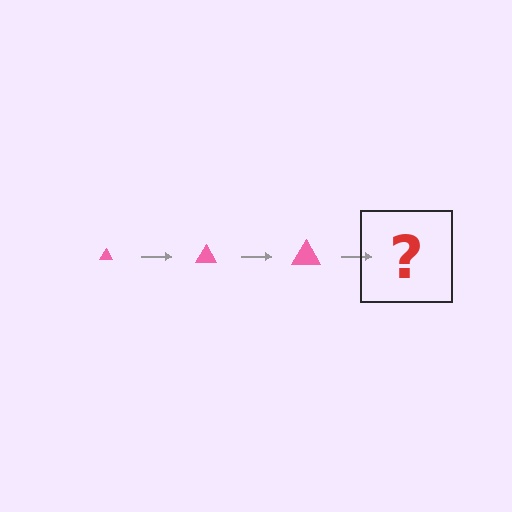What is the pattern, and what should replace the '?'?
The pattern is that the triangle gets progressively larger each step. The '?' should be a pink triangle, larger than the previous one.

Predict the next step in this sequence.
The next step is a pink triangle, larger than the previous one.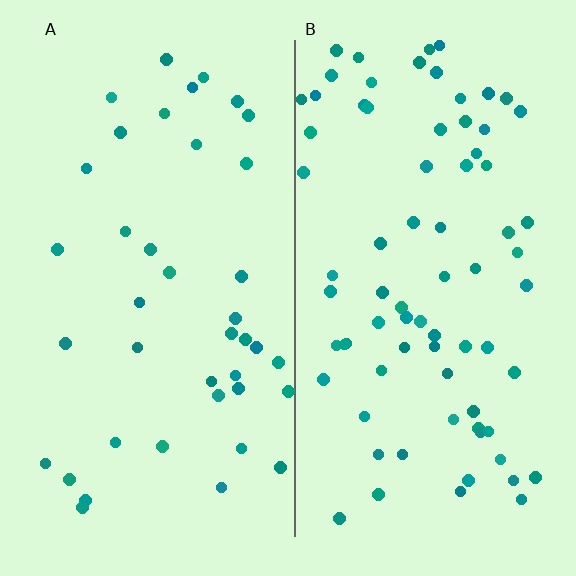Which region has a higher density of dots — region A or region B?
B (the right).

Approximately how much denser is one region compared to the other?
Approximately 1.9× — region B over region A.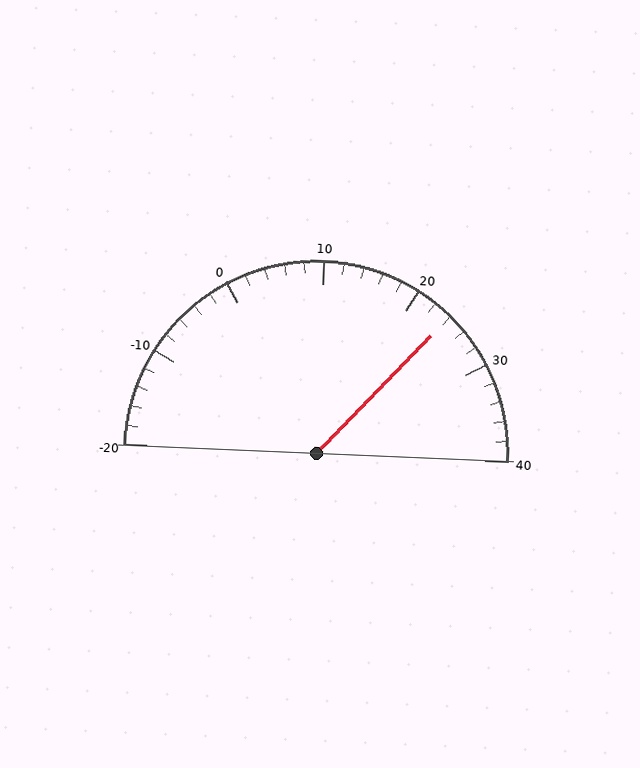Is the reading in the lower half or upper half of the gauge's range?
The reading is in the upper half of the range (-20 to 40).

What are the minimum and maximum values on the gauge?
The gauge ranges from -20 to 40.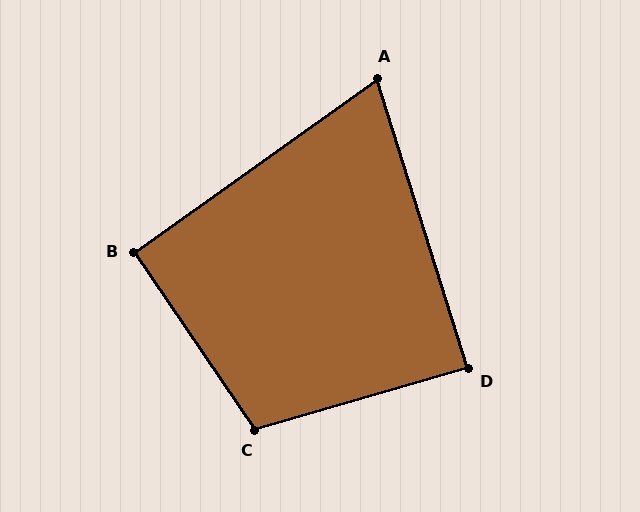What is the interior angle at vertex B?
Approximately 91 degrees (approximately right).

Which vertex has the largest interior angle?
C, at approximately 108 degrees.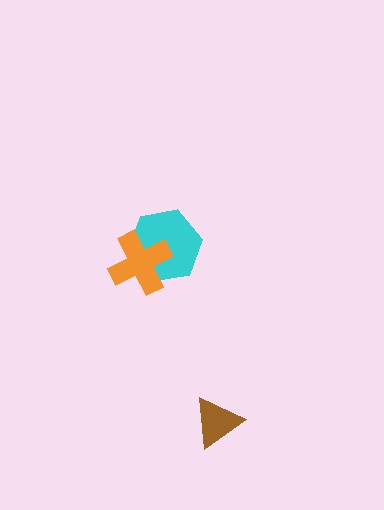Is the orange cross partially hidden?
No, no other shape covers it.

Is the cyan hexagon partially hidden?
Yes, it is partially covered by another shape.